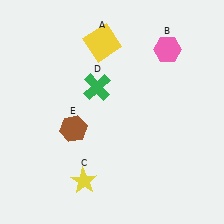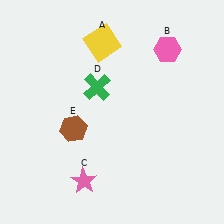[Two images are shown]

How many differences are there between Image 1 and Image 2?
There is 1 difference between the two images.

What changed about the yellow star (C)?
In Image 1, C is yellow. In Image 2, it changed to pink.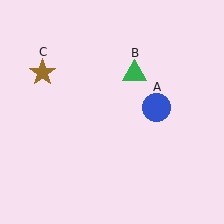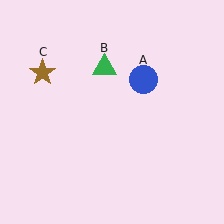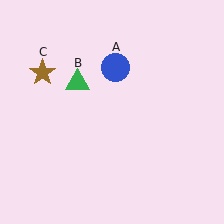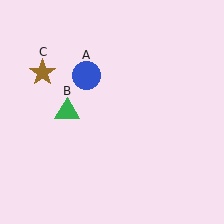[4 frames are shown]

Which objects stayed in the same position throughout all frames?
Brown star (object C) remained stationary.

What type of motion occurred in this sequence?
The blue circle (object A), green triangle (object B) rotated counterclockwise around the center of the scene.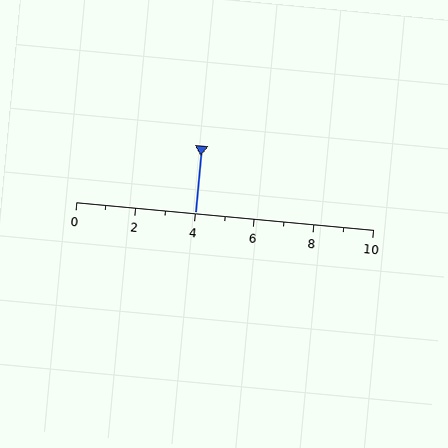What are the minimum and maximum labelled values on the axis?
The axis runs from 0 to 10.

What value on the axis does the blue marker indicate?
The marker indicates approximately 4.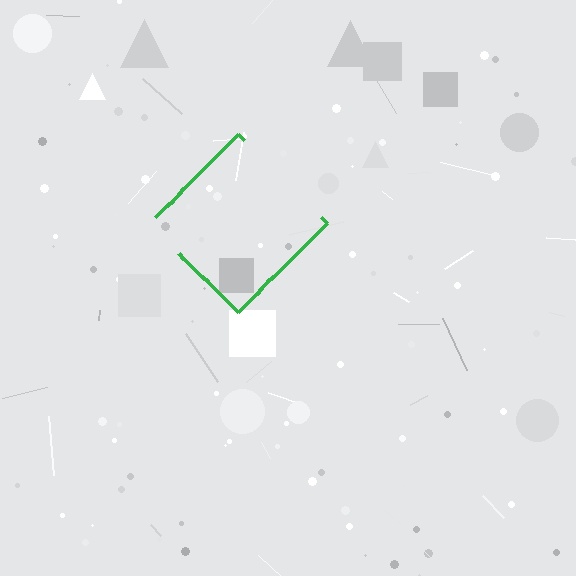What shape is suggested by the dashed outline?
The dashed outline suggests a diamond.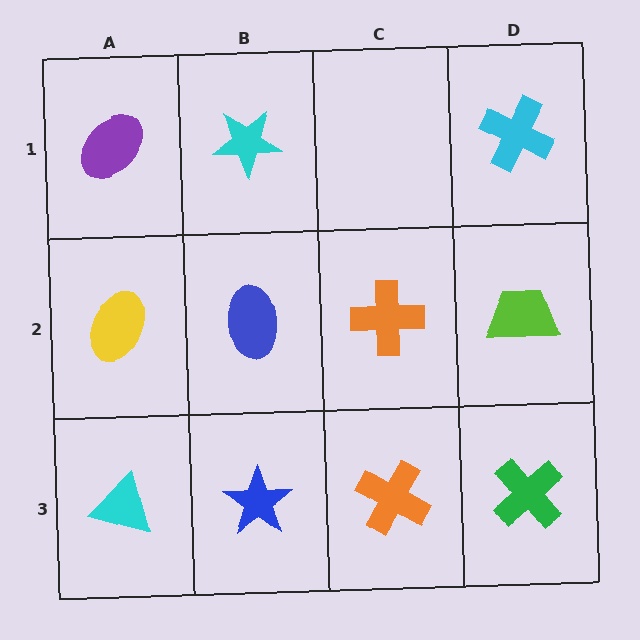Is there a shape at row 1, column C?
No, that cell is empty.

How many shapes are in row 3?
4 shapes.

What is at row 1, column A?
A purple ellipse.